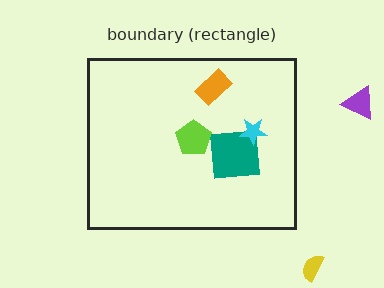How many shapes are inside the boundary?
4 inside, 2 outside.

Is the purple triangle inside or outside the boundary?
Outside.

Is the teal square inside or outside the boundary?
Inside.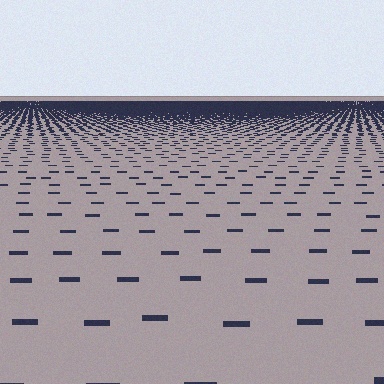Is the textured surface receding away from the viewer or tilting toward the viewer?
The surface is receding away from the viewer. Texture elements get smaller and denser toward the top.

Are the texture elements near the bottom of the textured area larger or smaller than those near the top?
Larger. Near the bottom, elements are closer to the viewer and appear at a bigger on-screen size.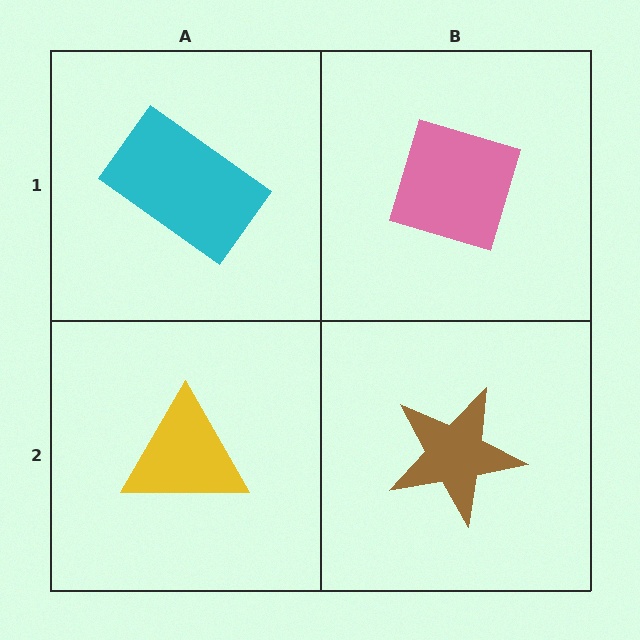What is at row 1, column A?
A cyan rectangle.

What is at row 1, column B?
A pink diamond.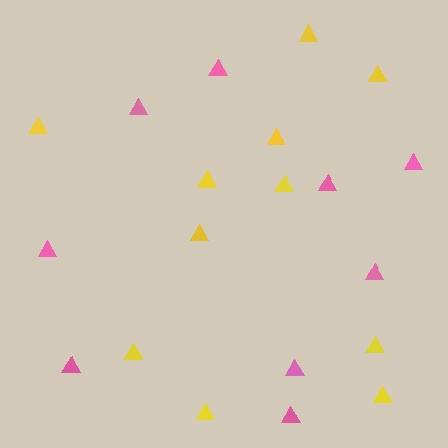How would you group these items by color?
There are 2 groups: one group of yellow triangles (11) and one group of pink triangles (9).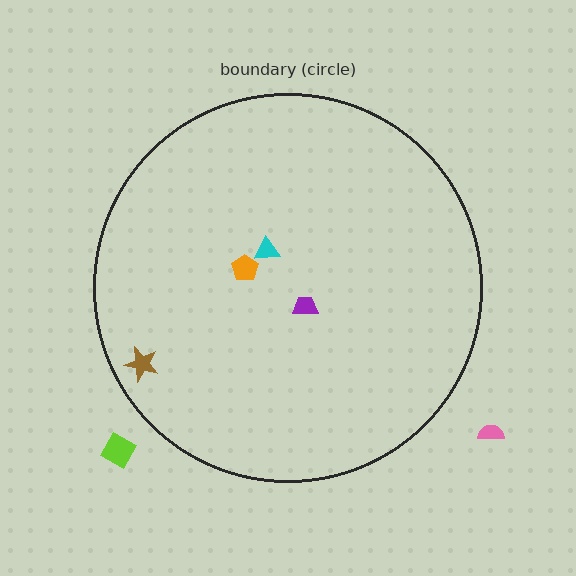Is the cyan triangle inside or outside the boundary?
Inside.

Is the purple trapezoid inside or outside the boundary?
Inside.